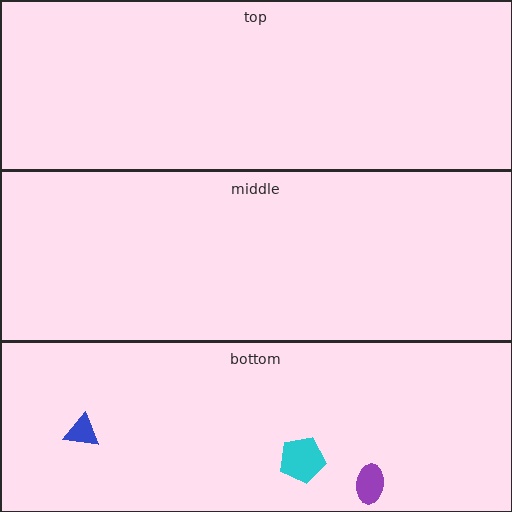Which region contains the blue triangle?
The bottom region.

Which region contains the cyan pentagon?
The bottom region.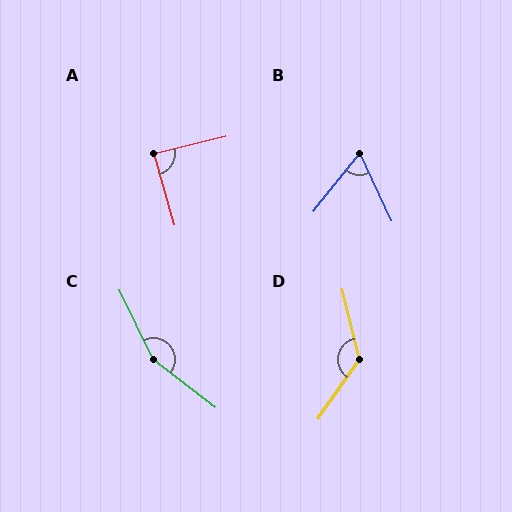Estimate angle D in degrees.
Approximately 132 degrees.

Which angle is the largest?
C, at approximately 153 degrees.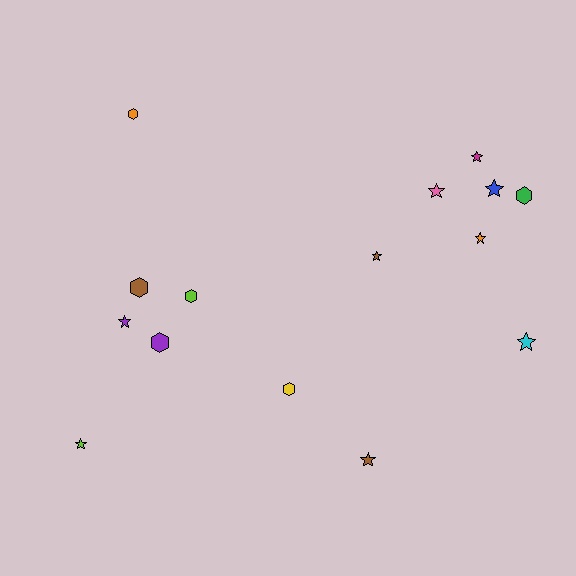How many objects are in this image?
There are 15 objects.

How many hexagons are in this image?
There are 6 hexagons.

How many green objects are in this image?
There is 1 green object.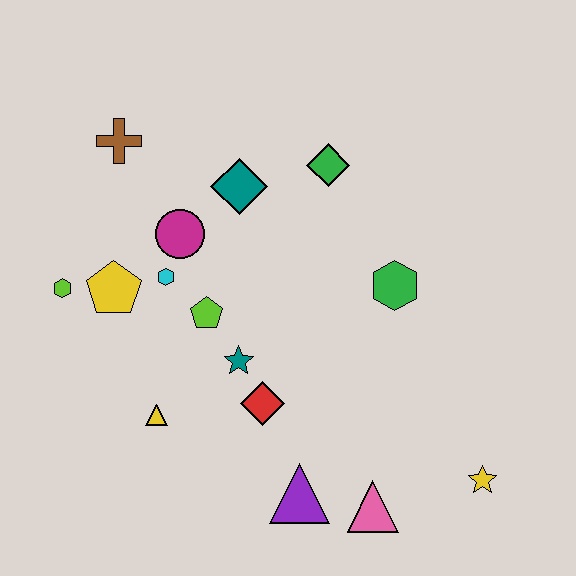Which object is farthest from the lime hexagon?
The yellow star is farthest from the lime hexagon.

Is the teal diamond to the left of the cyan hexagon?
No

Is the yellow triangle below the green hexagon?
Yes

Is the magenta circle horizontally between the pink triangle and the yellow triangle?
Yes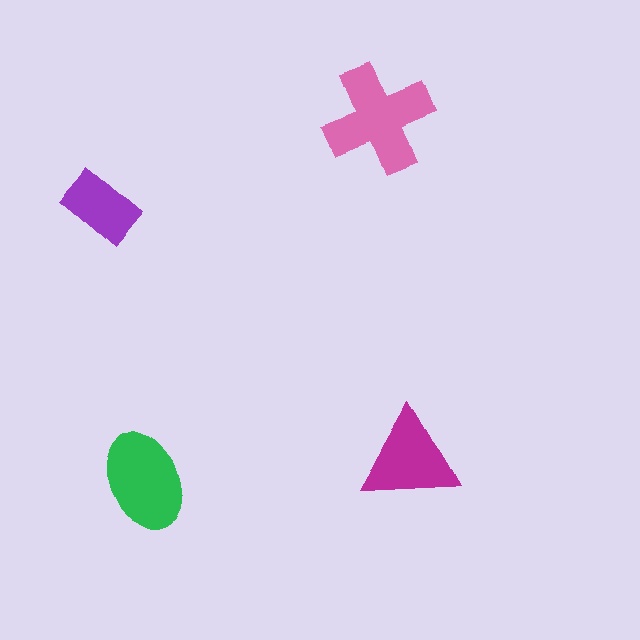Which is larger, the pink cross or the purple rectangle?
The pink cross.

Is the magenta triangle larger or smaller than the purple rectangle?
Larger.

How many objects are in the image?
There are 4 objects in the image.